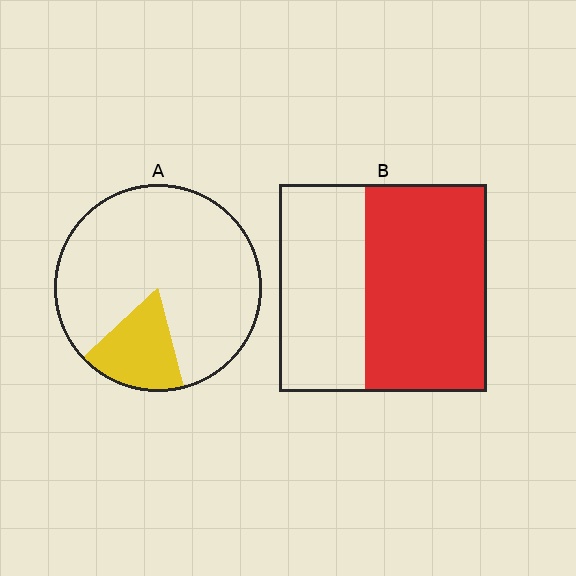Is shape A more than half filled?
No.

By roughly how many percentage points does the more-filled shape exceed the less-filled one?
By roughly 40 percentage points (B over A).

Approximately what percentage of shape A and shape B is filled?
A is approximately 15% and B is approximately 60%.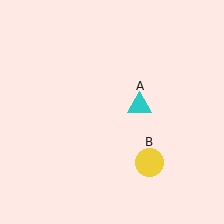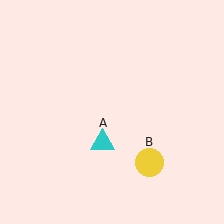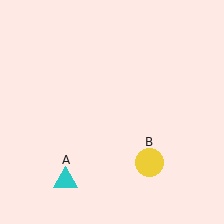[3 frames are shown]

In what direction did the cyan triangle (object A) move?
The cyan triangle (object A) moved down and to the left.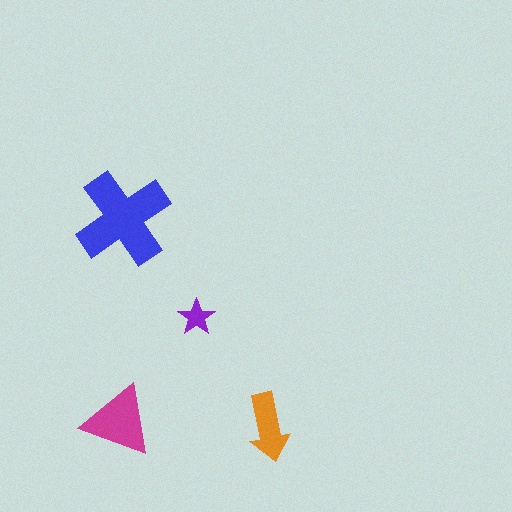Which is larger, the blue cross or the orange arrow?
The blue cross.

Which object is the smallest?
The purple star.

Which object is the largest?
The blue cross.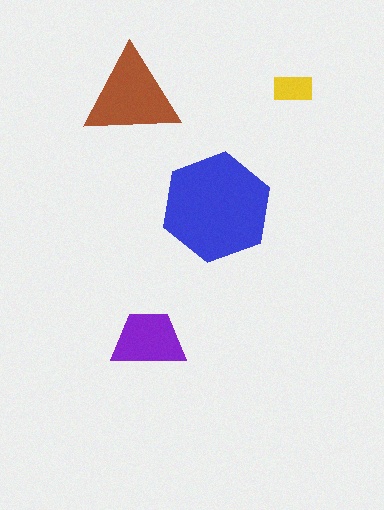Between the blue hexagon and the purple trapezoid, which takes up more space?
The blue hexagon.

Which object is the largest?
The blue hexagon.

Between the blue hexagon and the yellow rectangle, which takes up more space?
The blue hexagon.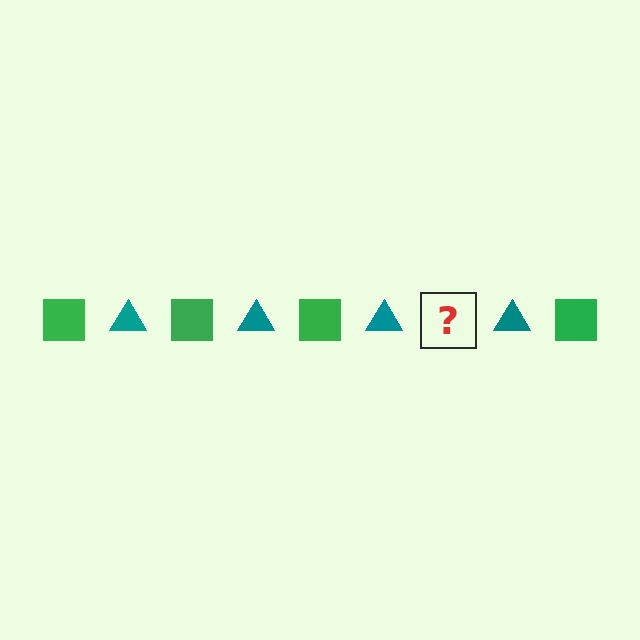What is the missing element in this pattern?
The missing element is a green square.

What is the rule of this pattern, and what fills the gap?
The rule is that the pattern alternates between green square and teal triangle. The gap should be filled with a green square.